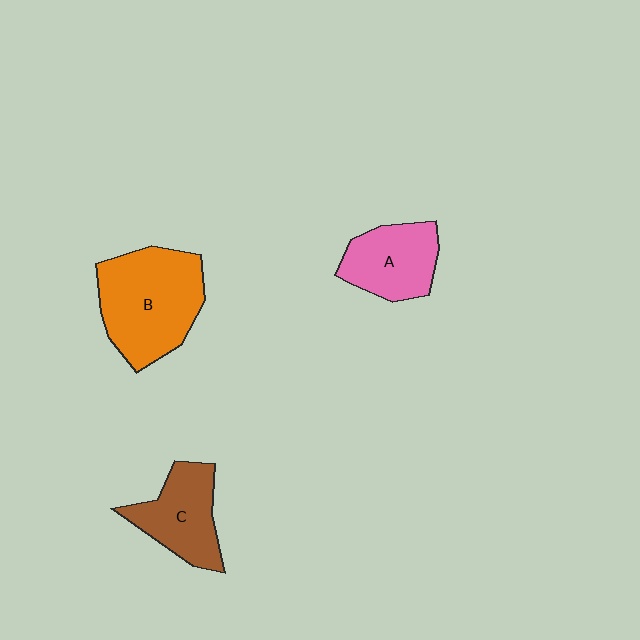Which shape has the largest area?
Shape B (orange).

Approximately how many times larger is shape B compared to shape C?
Approximately 1.5 times.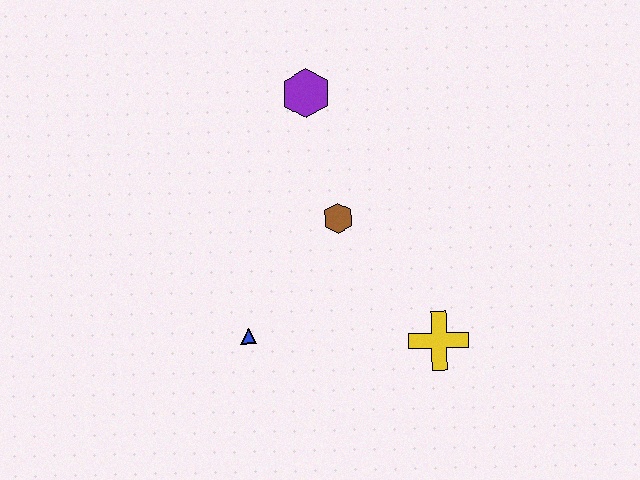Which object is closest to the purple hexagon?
The brown hexagon is closest to the purple hexagon.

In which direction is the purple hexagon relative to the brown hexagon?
The purple hexagon is above the brown hexagon.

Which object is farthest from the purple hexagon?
The yellow cross is farthest from the purple hexagon.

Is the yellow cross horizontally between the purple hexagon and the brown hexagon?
No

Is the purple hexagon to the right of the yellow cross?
No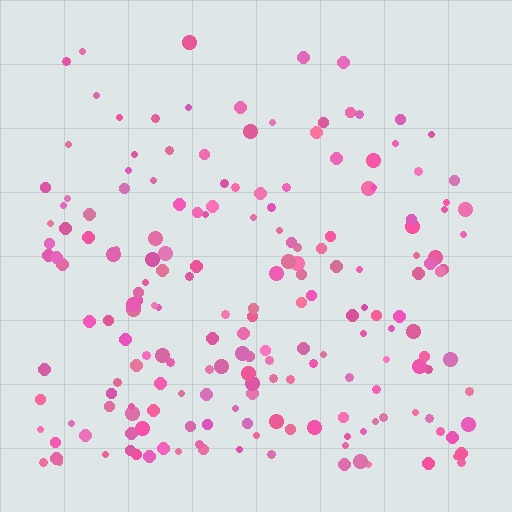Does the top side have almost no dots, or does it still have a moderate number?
Still a moderate number, just noticeably fewer than the bottom.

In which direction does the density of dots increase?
From top to bottom, with the bottom side densest.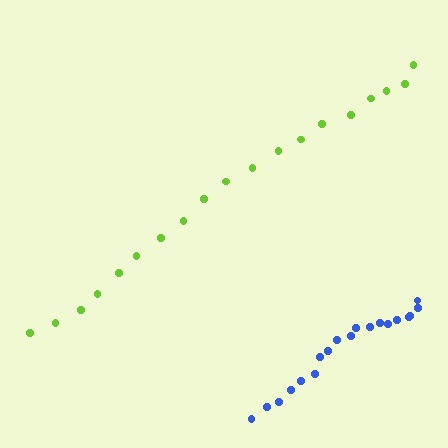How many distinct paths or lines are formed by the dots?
There are 2 distinct paths.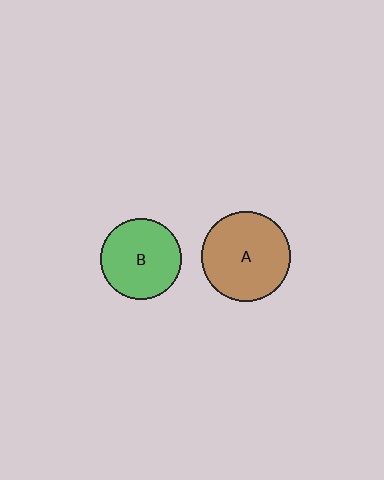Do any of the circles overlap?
No, none of the circles overlap.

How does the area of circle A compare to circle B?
Approximately 1.2 times.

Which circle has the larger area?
Circle A (brown).